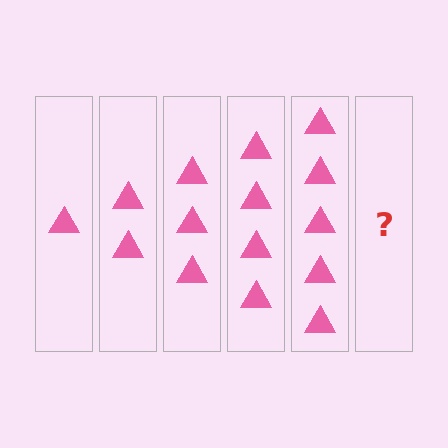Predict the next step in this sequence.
The next step is 6 triangles.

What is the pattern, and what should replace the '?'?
The pattern is that each step adds one more triangle. The '?' should be 6 triangles.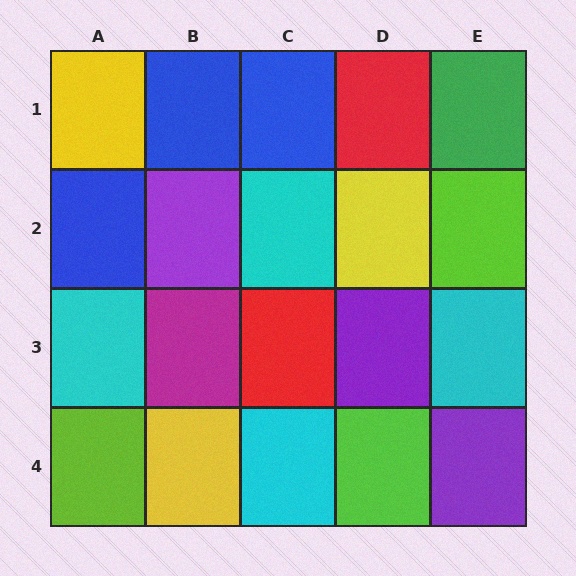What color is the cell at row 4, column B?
Yellow.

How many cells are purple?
3 cells are purple.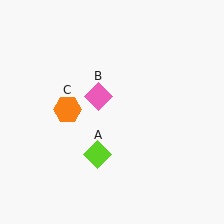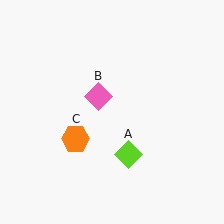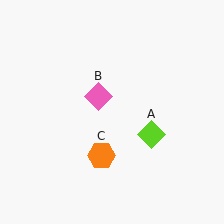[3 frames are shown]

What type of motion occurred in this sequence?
The lime diamond (object A), orange hexagon (object C) rotated counterclockwise around the center of the scene.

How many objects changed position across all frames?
2 objects changed position: lime diamond (object A), orange hexagon (object C).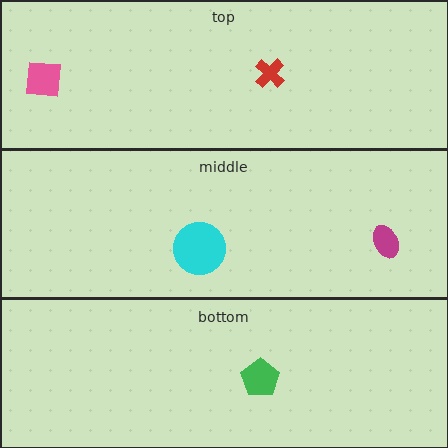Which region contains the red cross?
The top region.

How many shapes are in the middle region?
2.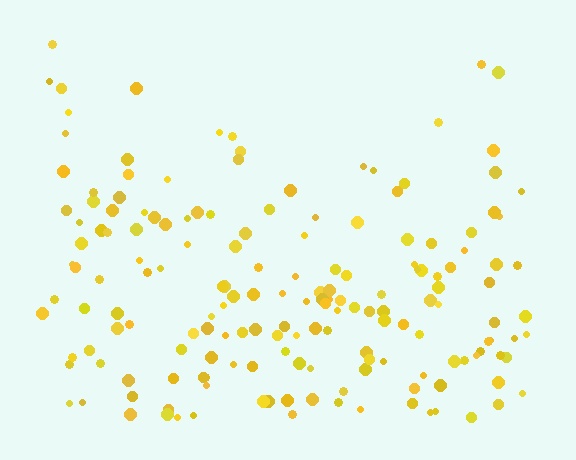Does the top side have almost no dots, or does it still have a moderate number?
Still a moderate number, just noticeably fewer than the bottom.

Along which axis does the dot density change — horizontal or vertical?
Vertical.